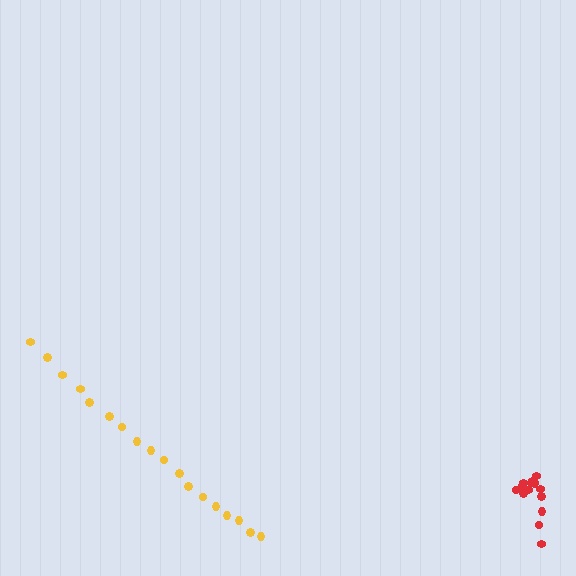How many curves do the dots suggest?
There are 2 distinct paths.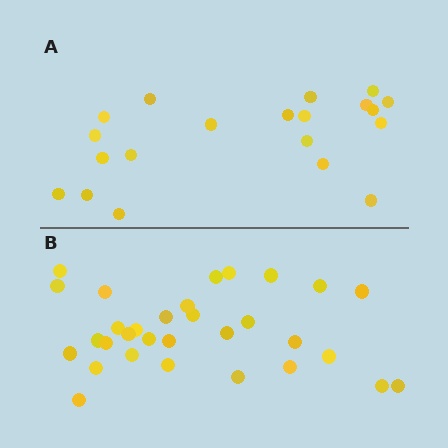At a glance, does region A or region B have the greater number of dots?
Region B (the bottom region) has more dots.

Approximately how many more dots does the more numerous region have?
Region B has roughly 12 or so more dots than region A.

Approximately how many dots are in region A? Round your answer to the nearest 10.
About 20 dots.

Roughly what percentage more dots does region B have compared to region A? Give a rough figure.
About 55% more.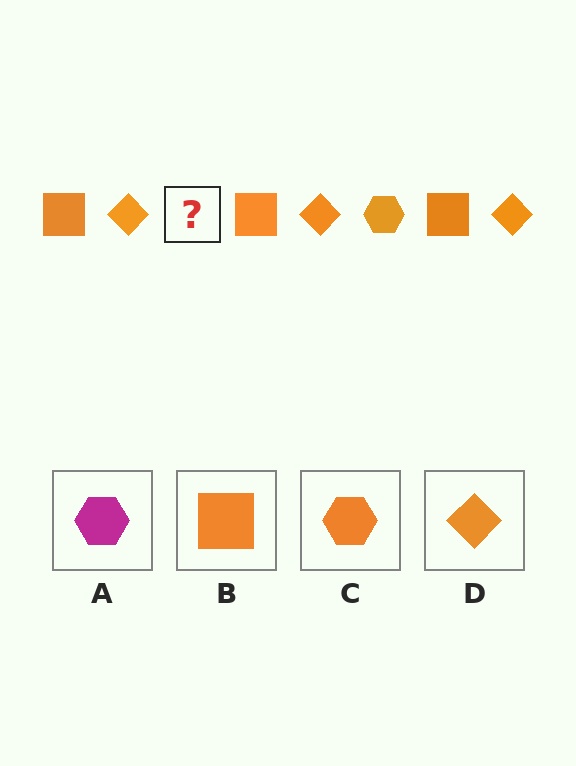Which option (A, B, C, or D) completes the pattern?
C.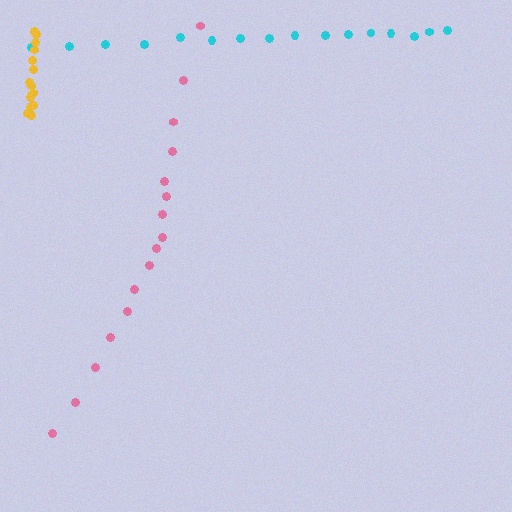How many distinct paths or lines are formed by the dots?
There are 3 distinct paths.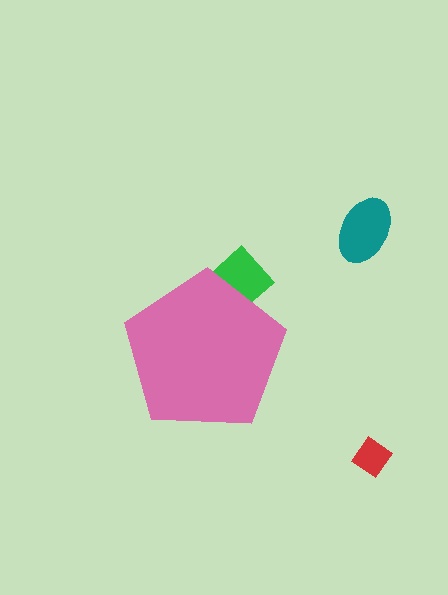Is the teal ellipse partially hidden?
No, the teal ellipse is fully visible.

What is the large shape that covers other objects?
A pink pentagon.